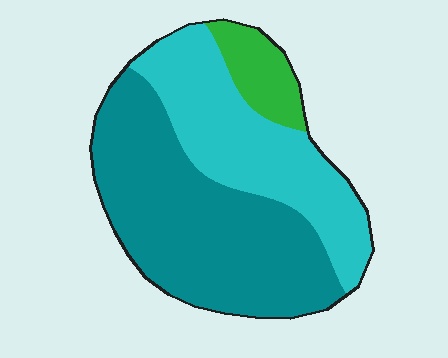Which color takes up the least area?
Green, at roughly 10%.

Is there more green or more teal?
Teal.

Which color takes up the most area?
Teal, at roughly 55%.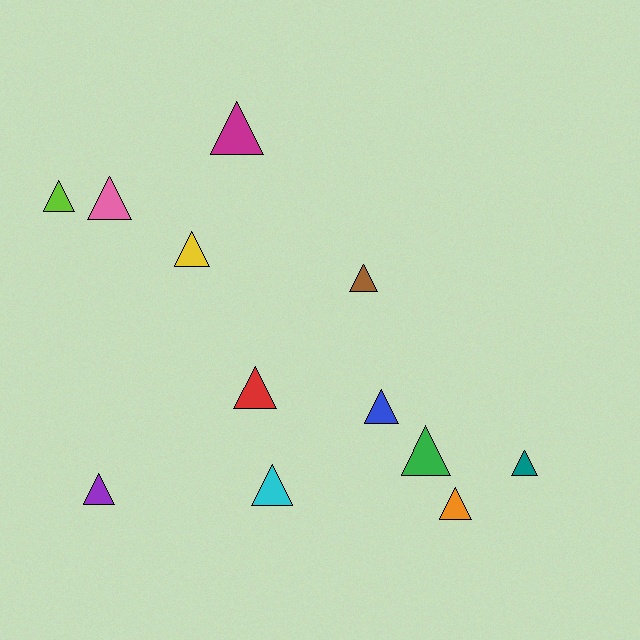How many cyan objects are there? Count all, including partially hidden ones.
There is 1 cyan object.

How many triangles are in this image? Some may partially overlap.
There are 12 triangles.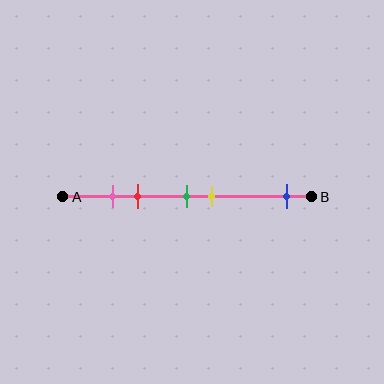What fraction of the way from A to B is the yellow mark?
The yellow mark is approximately 60% (0.6) of the way from A to B.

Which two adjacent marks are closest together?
The pink and red marks are the closest adjacent pair.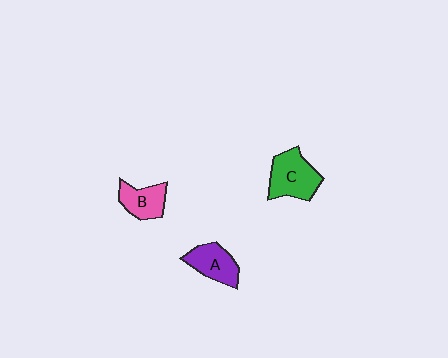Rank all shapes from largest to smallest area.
From largest to smallest: C (green), A (purple), B (pink).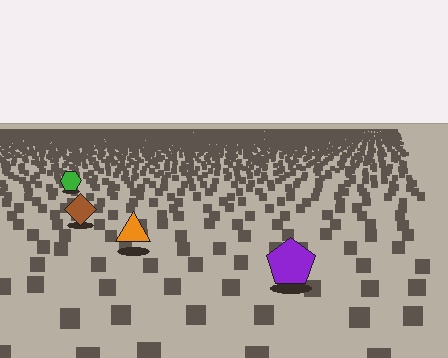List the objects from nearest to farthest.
From nearest to farthest: the purple pentagon, the orange triangle, the brown diamond, the green hexagon.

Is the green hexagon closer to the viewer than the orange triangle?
No. The orange triangle is closer — you can tell from the texture gradient: the ground texture is coarser near it.